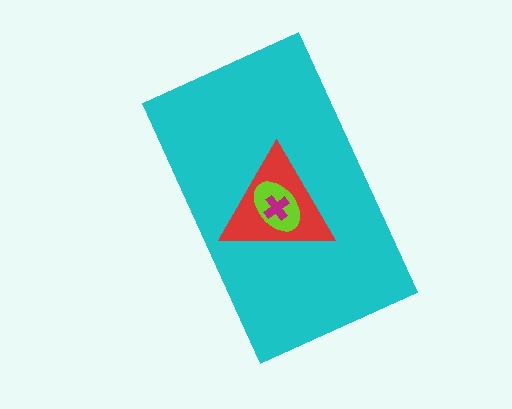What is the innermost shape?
The magenta cross.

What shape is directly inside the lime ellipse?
The magenta cross.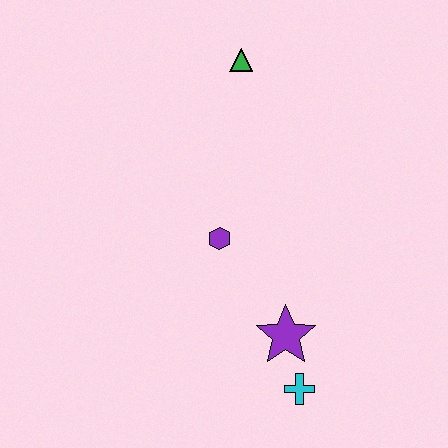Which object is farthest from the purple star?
The green triangle is farthest from the purple star.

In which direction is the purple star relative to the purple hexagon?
The purple star is below the purple hexagon.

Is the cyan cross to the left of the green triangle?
No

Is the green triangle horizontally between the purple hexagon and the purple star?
Yes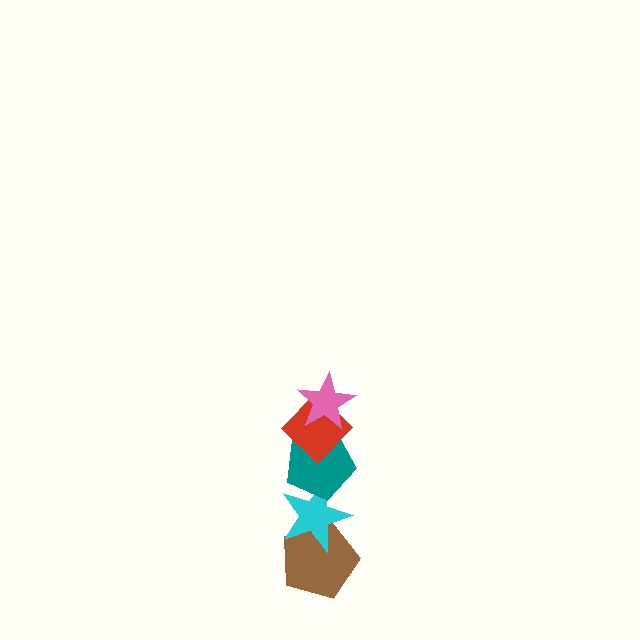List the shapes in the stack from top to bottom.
From top to bottom: the pink star, the red diamond, the teal pentagon, the cyan star, the brown pentagon.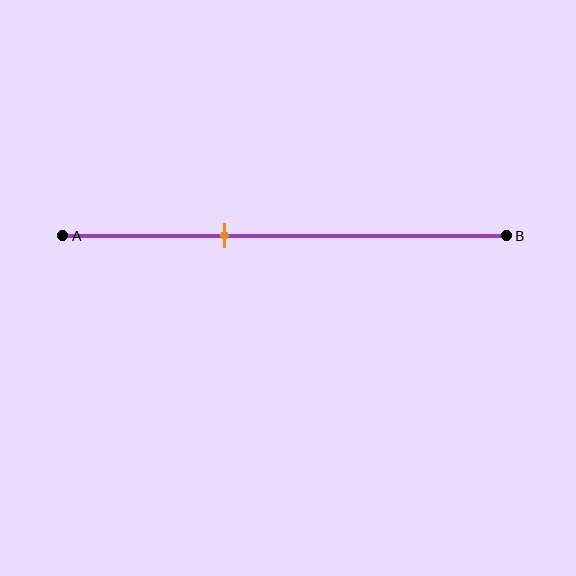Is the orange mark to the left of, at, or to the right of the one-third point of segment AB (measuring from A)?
The orange mark is to the right of the one-third point of segment AB.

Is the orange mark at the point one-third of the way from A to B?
No, the mark is at about 35% from A, not at the 33% one-third point.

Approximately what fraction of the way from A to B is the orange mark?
The orange mark is approximately 35% of the way from A to B.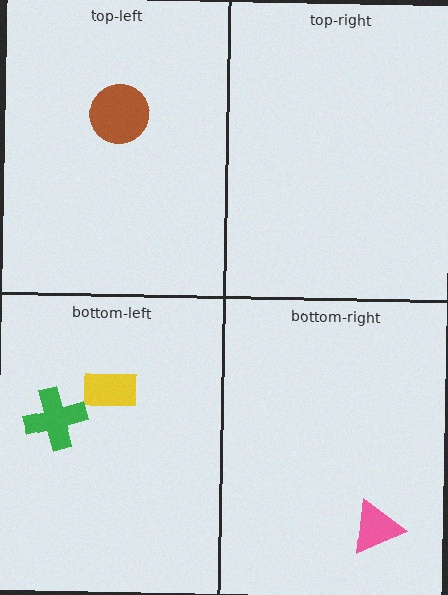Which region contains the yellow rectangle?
The bottom-left region.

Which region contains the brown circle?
The top-left region.